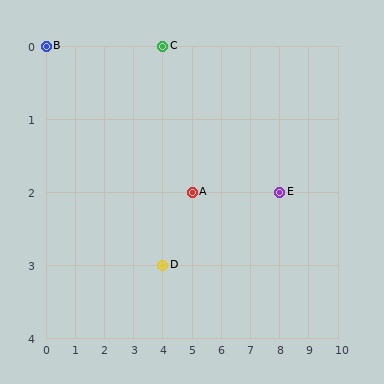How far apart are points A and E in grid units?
Points A and E are 3 columns apart.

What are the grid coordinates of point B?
Point B is at grid coordinates (0, 0).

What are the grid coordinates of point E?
Point E is at grid coordinates (8, 2).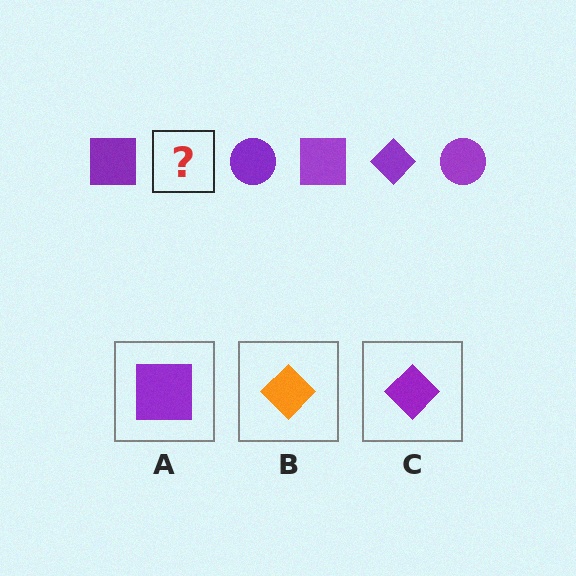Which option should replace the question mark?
Option C.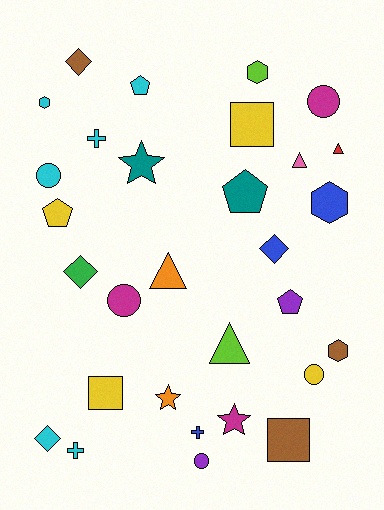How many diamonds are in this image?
There are 4 diamonds.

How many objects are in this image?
There are 30 objects.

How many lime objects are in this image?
There are 2 lime objects.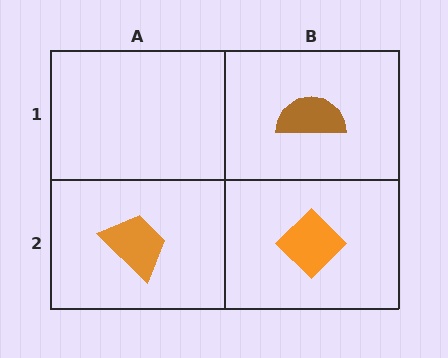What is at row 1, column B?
A brown semicircle.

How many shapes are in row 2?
2 shapes.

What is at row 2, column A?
An orange trapezoid.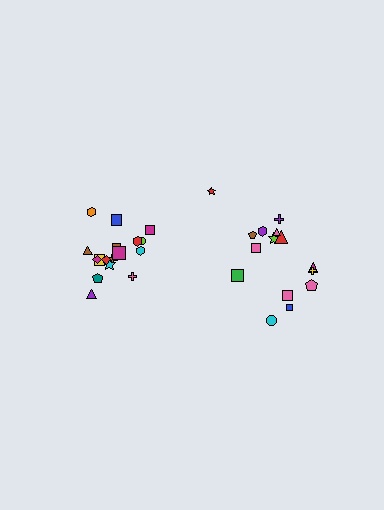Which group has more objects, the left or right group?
The left group.